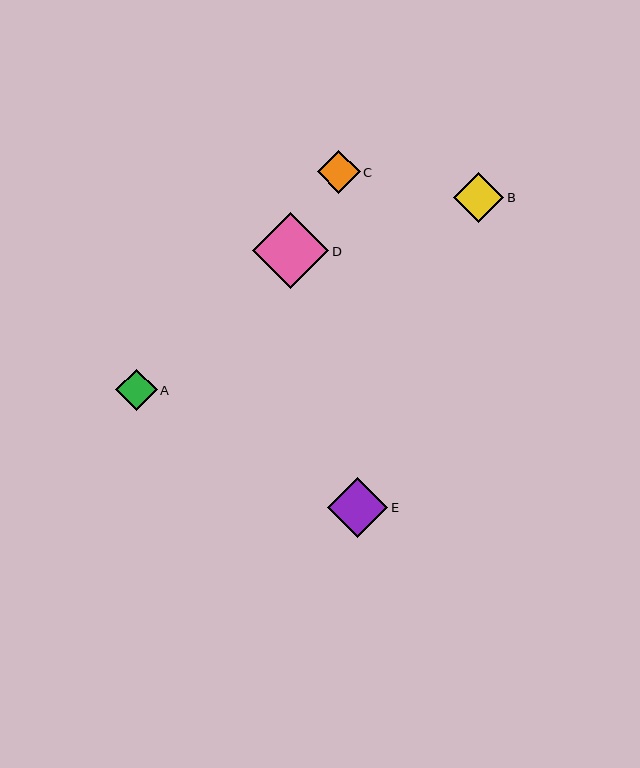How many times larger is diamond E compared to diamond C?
Diamond E is approximately 1.4 times the size of diamond C.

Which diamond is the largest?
Diamond D is the largest with a size of approximately 76 pixels.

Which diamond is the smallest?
Diamond A is the smallest with a size of approximately 41 pixels.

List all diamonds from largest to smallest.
From largest to smallest: D, E, B, C, A.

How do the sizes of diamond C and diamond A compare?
Diamond C and diamond A are approximately the same size.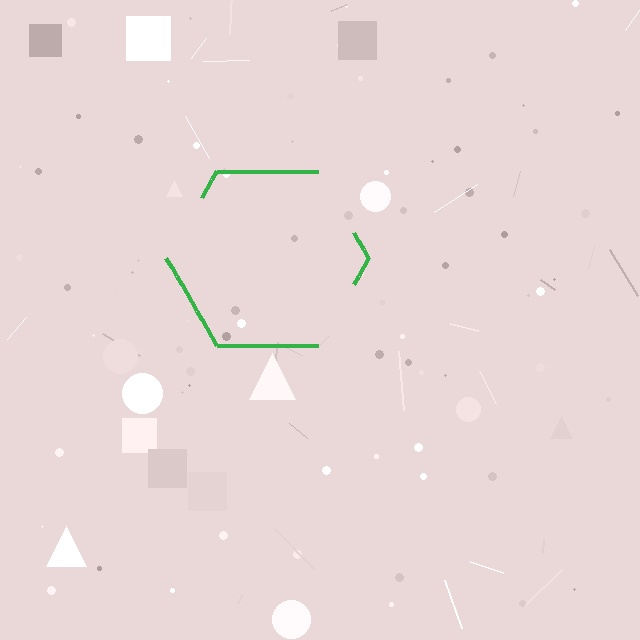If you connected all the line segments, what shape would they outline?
They would outline a hexagon.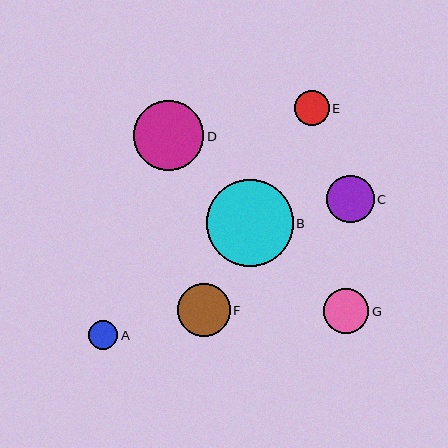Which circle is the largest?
Circle B is the largest with a size of approximately 86 pixels.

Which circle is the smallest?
Circle A is the smallest with a size of approximately 29 pixels.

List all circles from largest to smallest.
From largest to smallest: B, D, F, C, G, E, A.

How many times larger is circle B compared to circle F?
Circle B is approximately 1.6 times the size of circle F.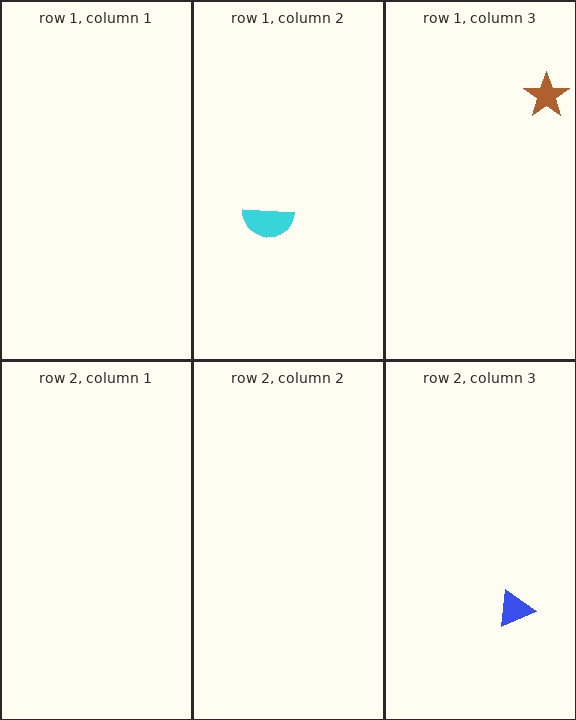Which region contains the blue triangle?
The row 2, column 3 region.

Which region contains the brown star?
The row 1, column 3 region.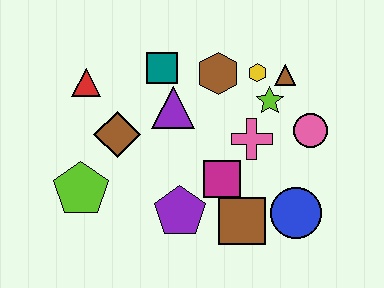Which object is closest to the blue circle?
The brown square is closest to the blue circle.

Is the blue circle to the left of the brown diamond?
No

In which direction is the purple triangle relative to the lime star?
The purple triangle is to the left of the lime star.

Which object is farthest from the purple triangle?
The blue circle is farthest from the purple triangle.